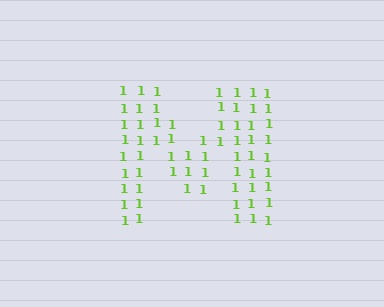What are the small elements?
The small elements are digit 1's.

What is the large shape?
The large shape is the letter M.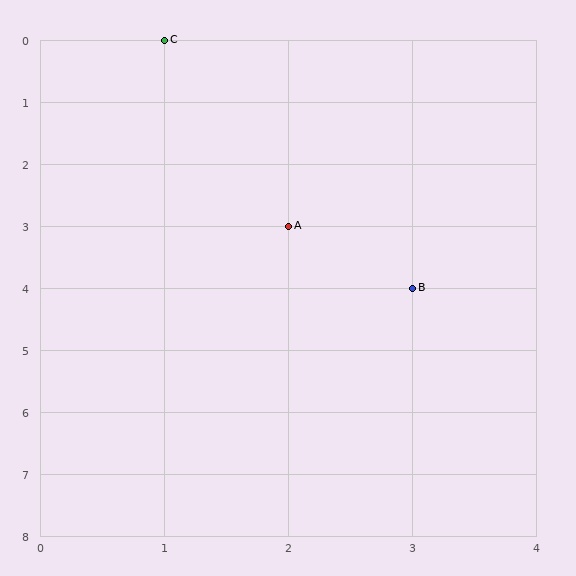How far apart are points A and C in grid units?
Points A and C are 1 column and 3 rows apart (about 3.2 grid units diagonally).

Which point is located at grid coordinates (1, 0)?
Point C is at (1, 0).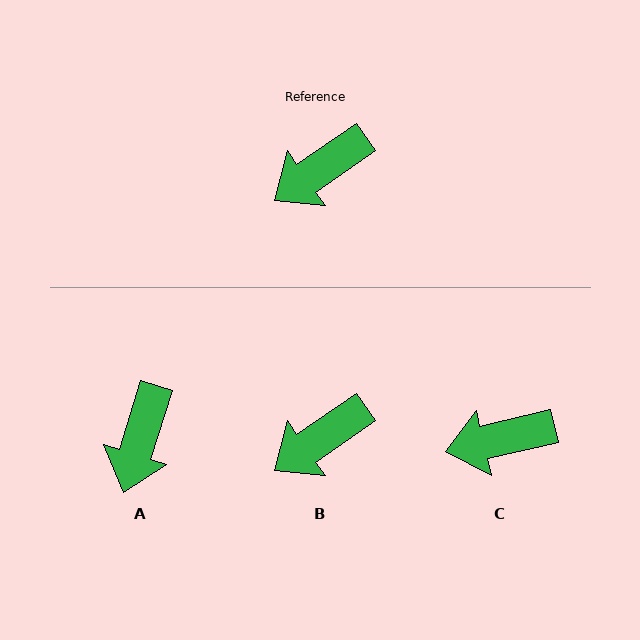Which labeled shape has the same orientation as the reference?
B.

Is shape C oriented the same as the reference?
No, it is off by about 22 degrees.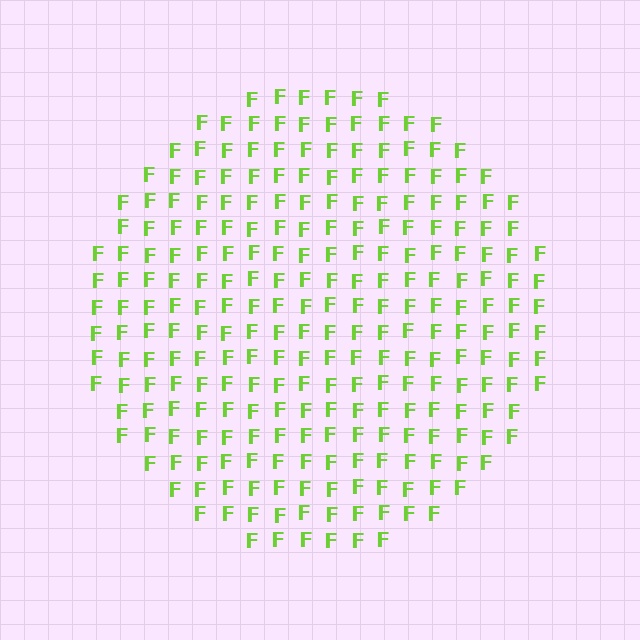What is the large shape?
The large shape is a circle.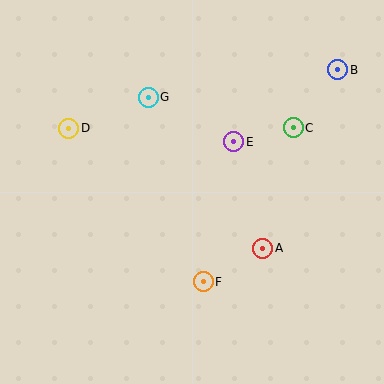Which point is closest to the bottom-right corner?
Point A is closest to the bottom-right corner.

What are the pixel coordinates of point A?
Point A is at (263, 248).